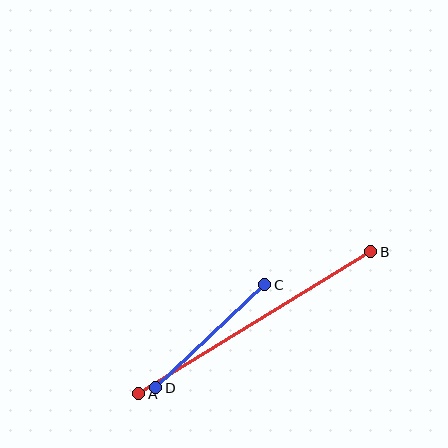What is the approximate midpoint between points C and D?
The midpoint is at approximately (210, 336) pixels.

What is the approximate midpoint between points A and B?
The midpoint is at approximately (255, 323) pixels.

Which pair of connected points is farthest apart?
Points A and B are farthest apart.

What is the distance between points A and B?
The distance is approximately 272 pixels.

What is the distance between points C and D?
The distance is approximately 150 pixels.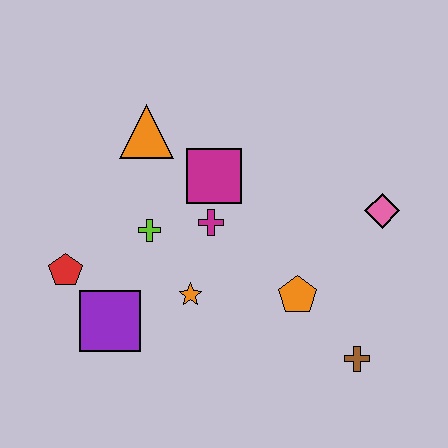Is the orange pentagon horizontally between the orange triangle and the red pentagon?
No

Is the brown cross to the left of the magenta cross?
No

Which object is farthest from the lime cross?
The brown cross is farthest from the lime cross.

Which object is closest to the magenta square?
The magenta cross is closest to the magenta square.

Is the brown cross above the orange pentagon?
No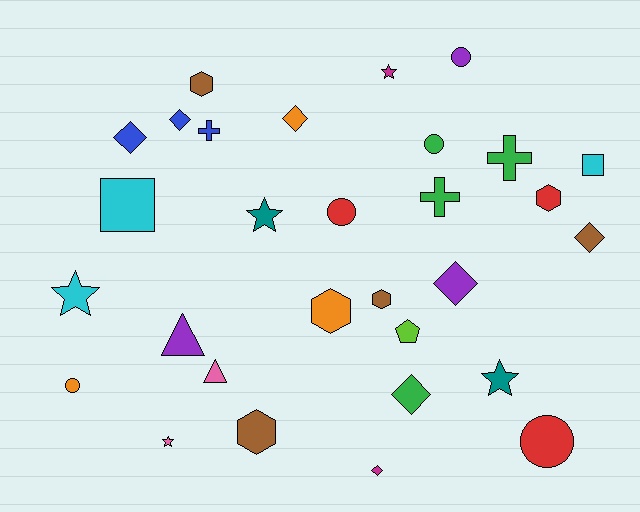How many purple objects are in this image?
There are 3 purple objects.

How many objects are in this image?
There are 30 objects.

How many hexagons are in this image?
There are 5 hexagons.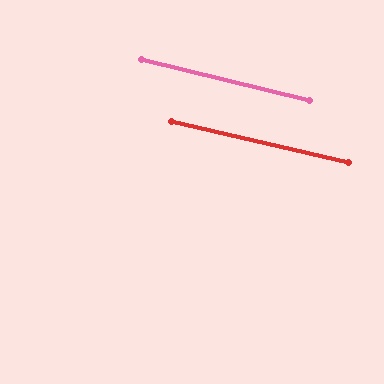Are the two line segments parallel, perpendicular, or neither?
Parallel — their directions differ by only 0.7°.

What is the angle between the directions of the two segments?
Approximately 1 degree.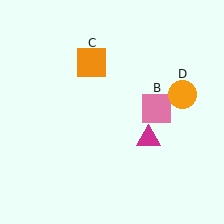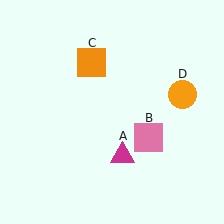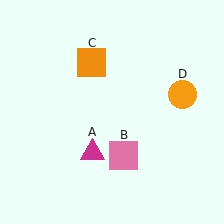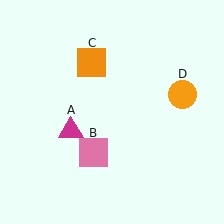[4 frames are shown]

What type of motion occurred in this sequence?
The magenta triangle (object A), pink square (object B) rotated clockwise around the center of the scene.